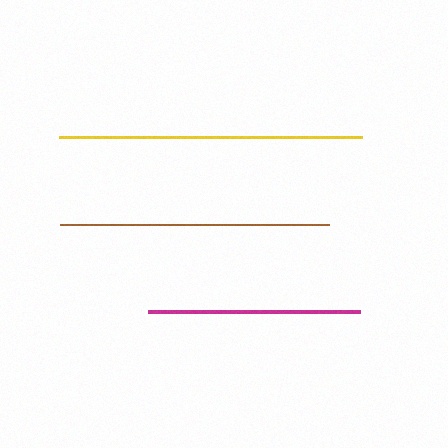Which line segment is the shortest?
The magenta line is the shortest at approximately 212 pixels.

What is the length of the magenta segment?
The magenta segment is approximately 212 pixels long.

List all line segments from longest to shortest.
From longest to shortest: yellow, brown, magenta.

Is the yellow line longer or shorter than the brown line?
The yellow line is longer than the brown line.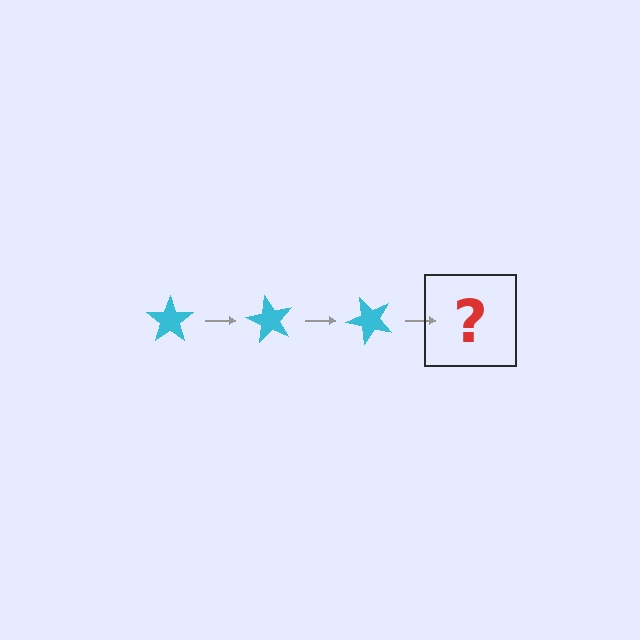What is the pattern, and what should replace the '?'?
The pattern is that the star rotates 60 degrees each step. The '?' should be a cyan star rotated 180 degrees.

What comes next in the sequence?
The next element should be a cyan star rotated 180 degrees.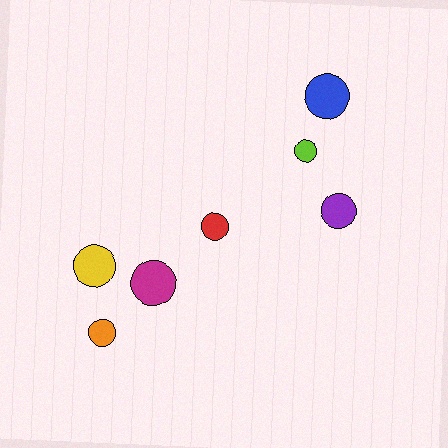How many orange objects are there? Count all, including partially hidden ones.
There is 1 orange object.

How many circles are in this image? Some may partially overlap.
There are 7 circles.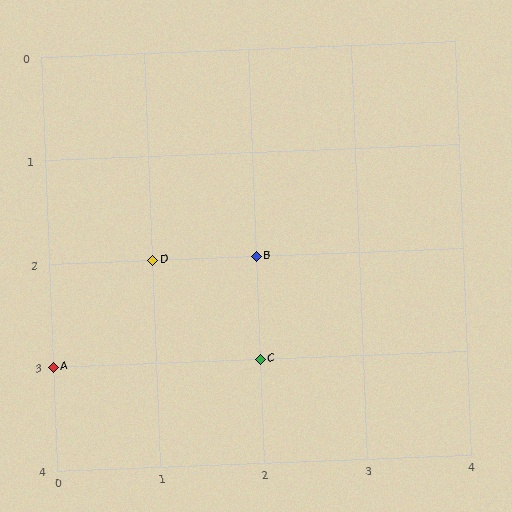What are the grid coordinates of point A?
Point A is at grid coordinates (0, 3).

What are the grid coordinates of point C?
Point C is at grid coordinates (2, 3).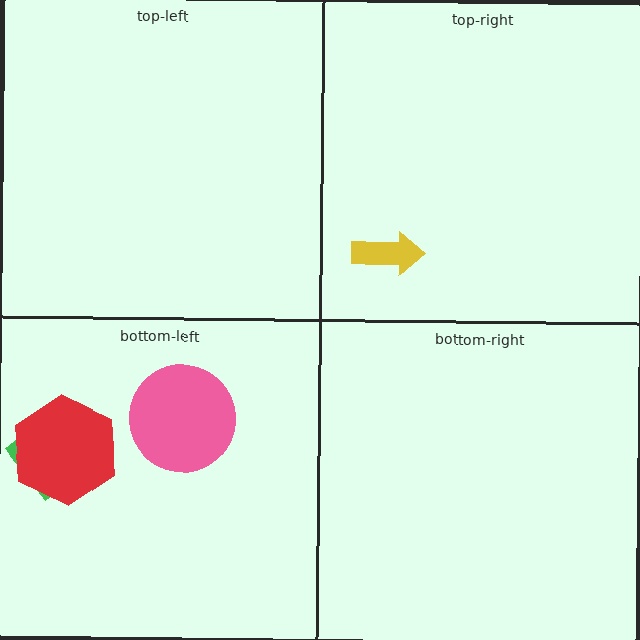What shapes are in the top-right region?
The yellow arrow.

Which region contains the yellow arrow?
The top-right region.